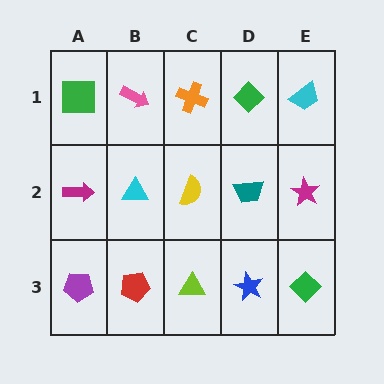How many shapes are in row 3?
5 shapes.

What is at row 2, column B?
A cyan triangle.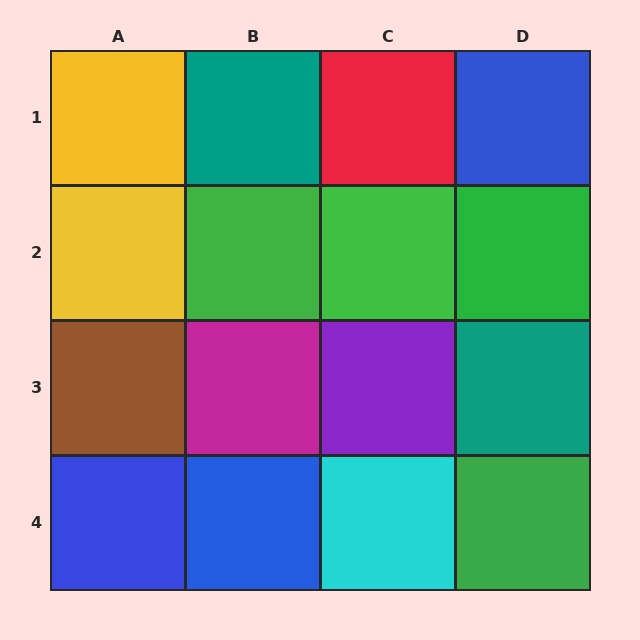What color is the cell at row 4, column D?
Green.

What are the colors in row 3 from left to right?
Brown, magenta, purple, teal.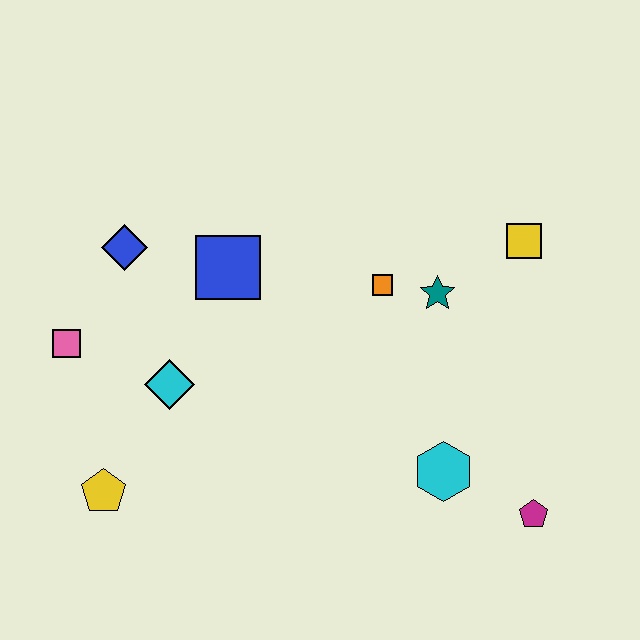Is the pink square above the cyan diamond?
Yes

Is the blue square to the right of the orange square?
No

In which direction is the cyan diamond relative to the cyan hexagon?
The cyan diamond is to the left of the cyan hexagon.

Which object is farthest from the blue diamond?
The magenta pentagon is farthest from the blue diamond.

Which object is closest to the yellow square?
The teal star is closest to the yellow square.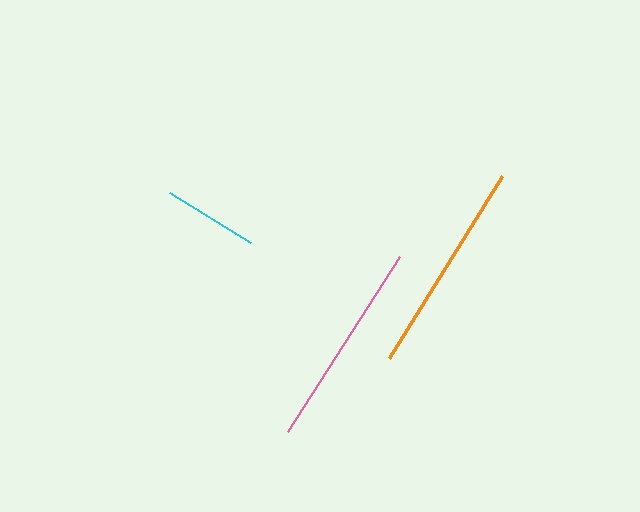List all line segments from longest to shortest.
From longest to shortest: orange, pink, cyan.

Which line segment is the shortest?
The cyan line is the shortest at approximately 95 pixels.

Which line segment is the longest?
The orange line is the longest at approximately 214 pixels.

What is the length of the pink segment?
The pink segment is approximately 208 pixels long.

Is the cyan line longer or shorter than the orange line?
The orange line is longer than the cyan line.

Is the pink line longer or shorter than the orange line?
The orange line is longer than the pink line.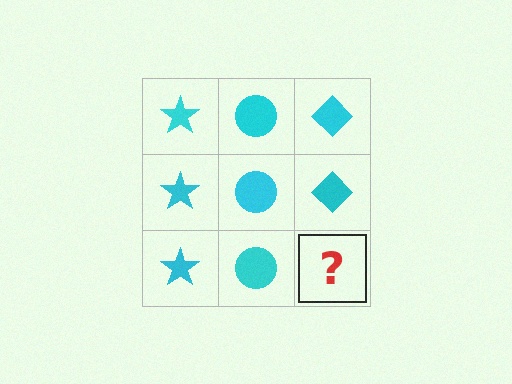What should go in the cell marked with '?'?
The missing cell should contain a cyan diamond.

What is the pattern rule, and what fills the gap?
The rule is that each column has a consistent shape. The gap should be filled with a cyan diamond.